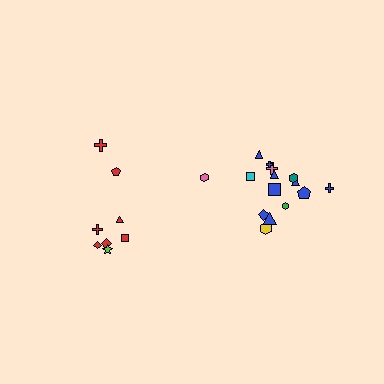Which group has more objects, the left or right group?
The right group.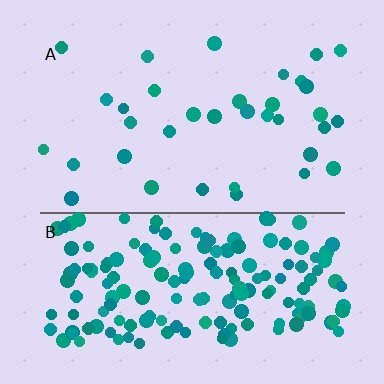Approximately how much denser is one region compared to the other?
Approximately 4.9× — region B over region A.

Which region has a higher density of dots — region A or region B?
B (the bottom).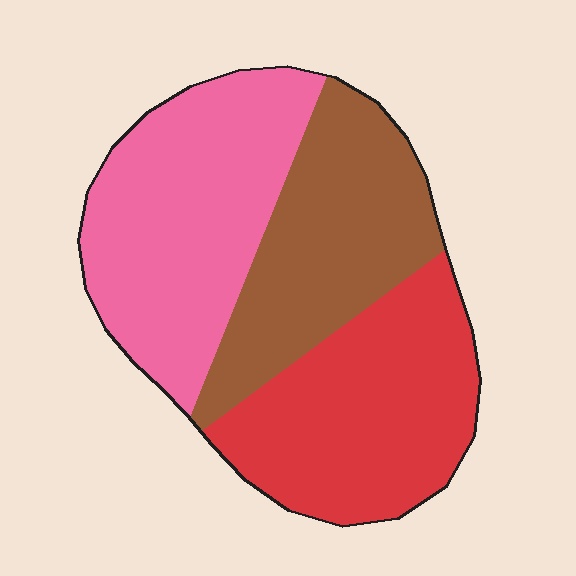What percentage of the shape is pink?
Pink takes up about three eighths (3/8) of the shape.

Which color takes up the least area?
Brown, at roughly 30%.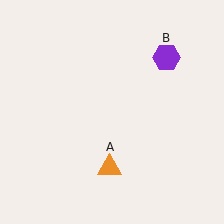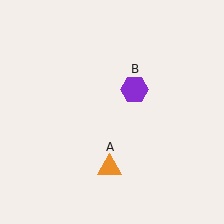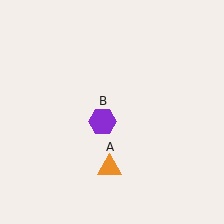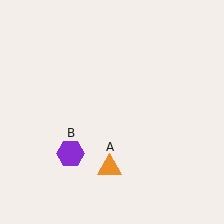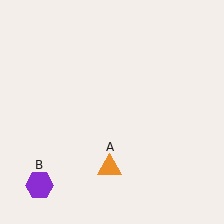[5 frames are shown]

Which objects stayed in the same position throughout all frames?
Orange triangle (object A) remained stationary.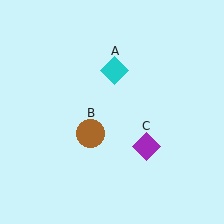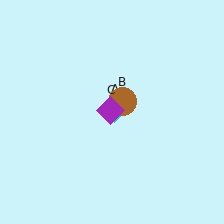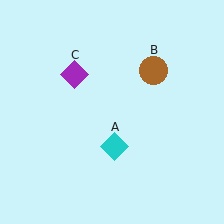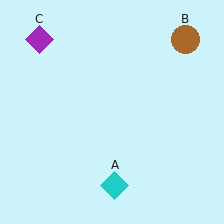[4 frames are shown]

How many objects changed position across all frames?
3 objects changed position: cyan diamond (object A), brown circle (object B), purple diamond (object C).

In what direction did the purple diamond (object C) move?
The purple diamond (object C) moved up and to the left.